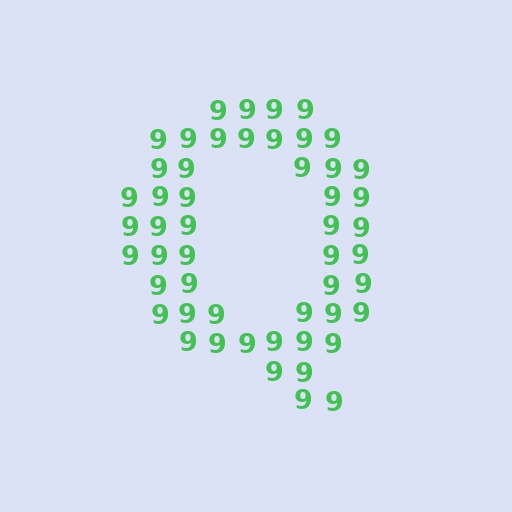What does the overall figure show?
The overall figure shows the letter Q.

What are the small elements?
The small elements are digit 9's.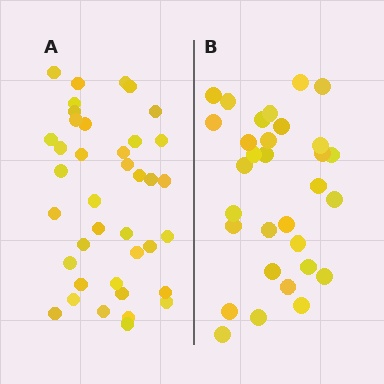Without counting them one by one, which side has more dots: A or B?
Region A (the left region) has more dots.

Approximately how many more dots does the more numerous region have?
Region A has roughly 8 or so more dots than region B.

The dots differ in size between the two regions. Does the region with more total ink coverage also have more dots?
No. Region B has more total ink coverage because its dots are larger, but region A actually contains more individual dots. Total area can be misleading — the number of items is what matters here.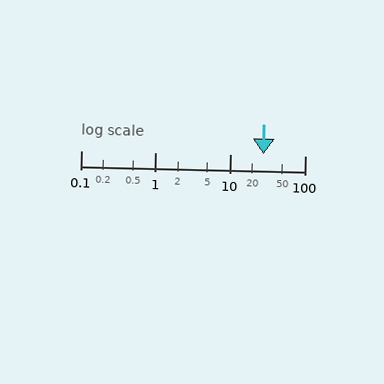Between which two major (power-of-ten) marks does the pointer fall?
The pointer is between 10 and 100.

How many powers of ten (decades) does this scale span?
The scale spans 3 decades, from 0.1 to 100.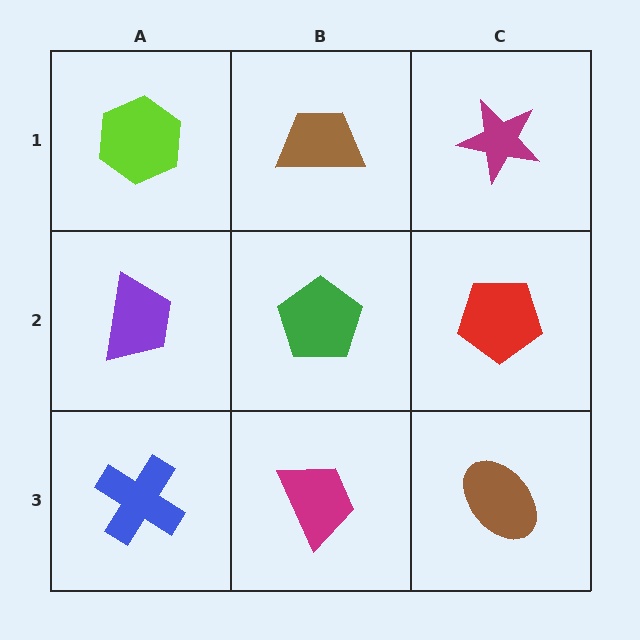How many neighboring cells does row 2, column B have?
4.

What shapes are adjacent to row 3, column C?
A red pentagon (row 2, column C), a magenta trapezoid (row 3, column B).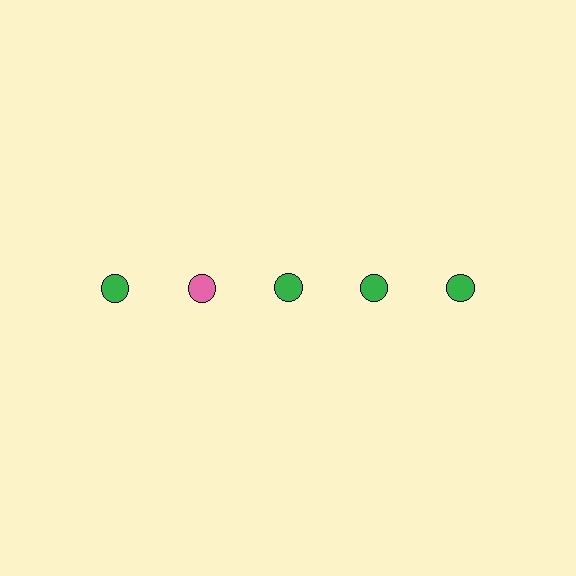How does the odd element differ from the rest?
It has a different color: pink instead of green.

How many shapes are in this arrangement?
There are 5 shapes arranged in a grid pattern.